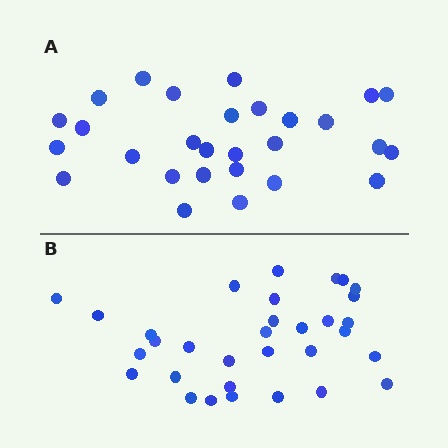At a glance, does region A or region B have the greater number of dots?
Region B (the bottom region) has more dots.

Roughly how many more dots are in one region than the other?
Region B has about 4 more dots than region A.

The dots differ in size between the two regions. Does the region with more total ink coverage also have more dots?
No. Region A has more total ink coverage because its dots are larger, but region B actually contains more individual dots. Total area can be misleading — the number of items is what matters here.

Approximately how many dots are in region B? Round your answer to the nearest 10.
About 30 dots. (The exact count is 32, which rounds to 30.)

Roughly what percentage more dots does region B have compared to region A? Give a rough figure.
About 15% more.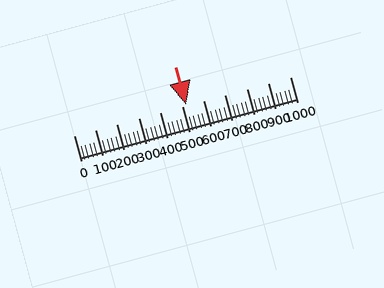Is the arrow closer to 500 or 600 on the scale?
The arrow is closer to 500.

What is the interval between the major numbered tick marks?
The major tick marks are spaced 100 units apart.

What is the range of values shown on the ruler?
The ruler shows values from 0 to 1000.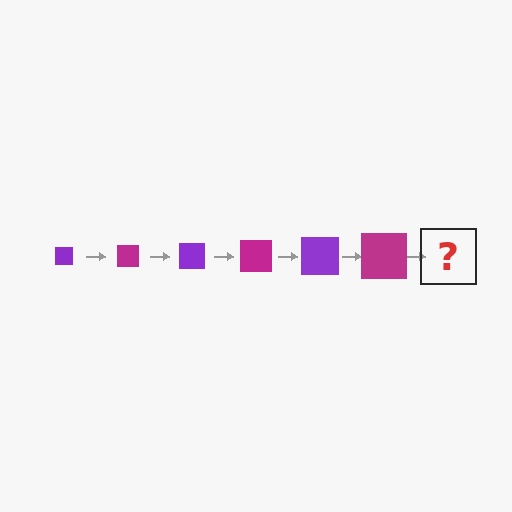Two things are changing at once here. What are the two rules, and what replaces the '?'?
The two rules are that the square grows larger each step and the color cycles through purple and magenta. The '?' should be a purple square, larger than the previous one.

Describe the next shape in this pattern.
It should be a purple square, larger than the previous one.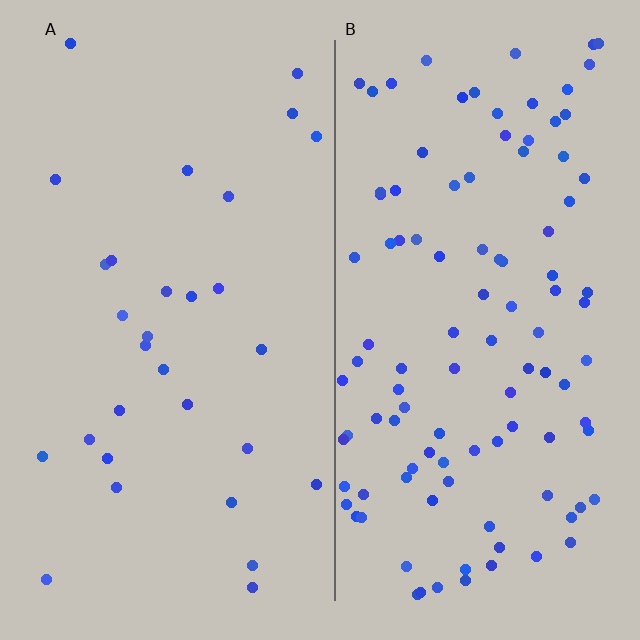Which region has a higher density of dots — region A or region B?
B (the right).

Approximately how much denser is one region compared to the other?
Approximately 3.6× — region B over region A.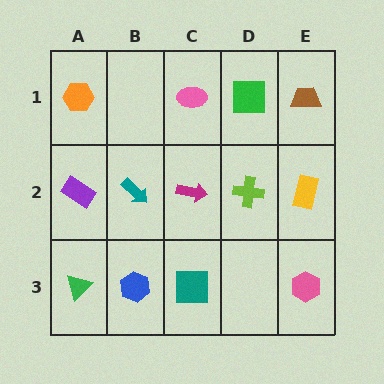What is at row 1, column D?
A green square.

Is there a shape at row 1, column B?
No, that cell is empty.